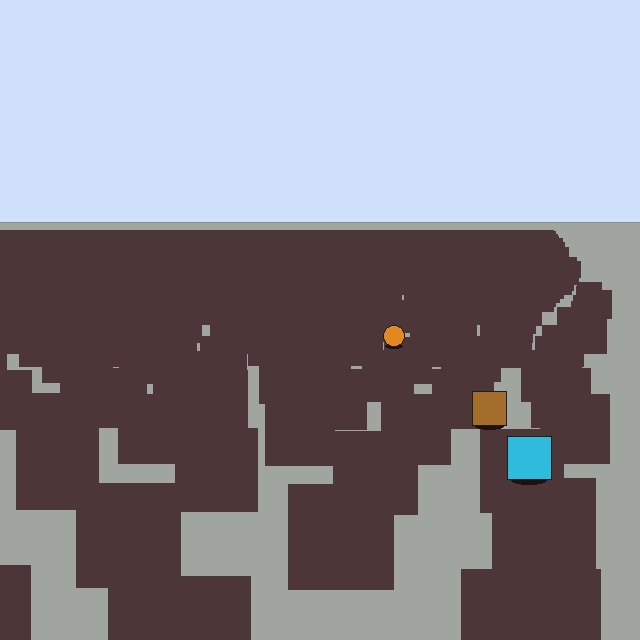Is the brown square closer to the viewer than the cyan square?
No. The cyan square is closer — you can tell from the texture gradient: the ground texture is coarser near it.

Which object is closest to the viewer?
The cyan square is closest. The texture marks near it are larger and more spread out.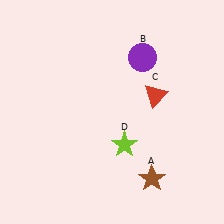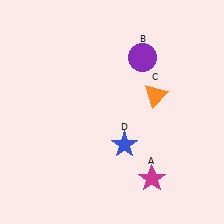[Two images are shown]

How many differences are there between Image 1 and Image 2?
There are 3 differences between the two images.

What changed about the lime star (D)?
In Image 1, D is lime. In Image 2, it changed to blue.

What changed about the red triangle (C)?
In Image 1, C is red. In Image 2, it changed to orange.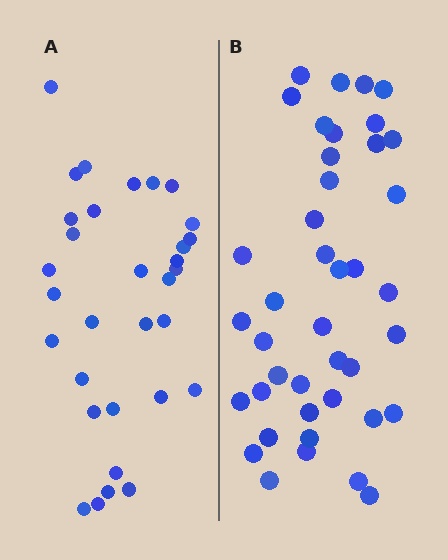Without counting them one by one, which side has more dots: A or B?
Region B (the right region) has more dots.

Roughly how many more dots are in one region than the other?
Region B has roughly 8 or so more dots than region A.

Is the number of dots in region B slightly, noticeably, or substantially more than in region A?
Region B has noticeably more, but not dramatically so. The ratio is roughly 1.3 to 1.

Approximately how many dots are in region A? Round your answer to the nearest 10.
About 30 dots. (The exact count is 32, which rounds to 30.)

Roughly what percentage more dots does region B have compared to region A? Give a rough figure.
About 30% more.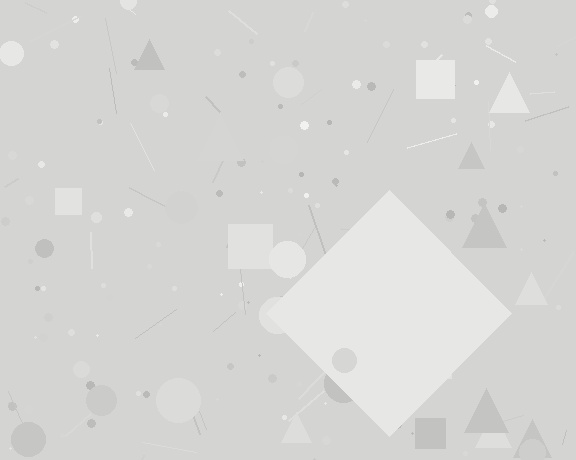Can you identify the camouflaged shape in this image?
The camouflaged shape is a diamond.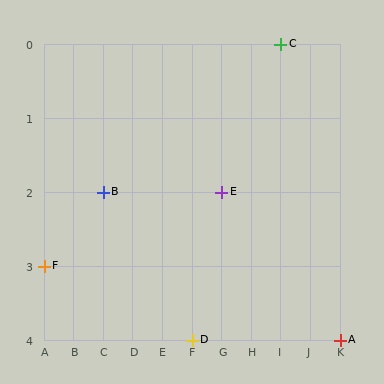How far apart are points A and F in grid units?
Points A and F are 10 columns and 1 row apart (about 10.0 grid units diagonally).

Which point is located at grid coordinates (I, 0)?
Point C is at (I, 0).